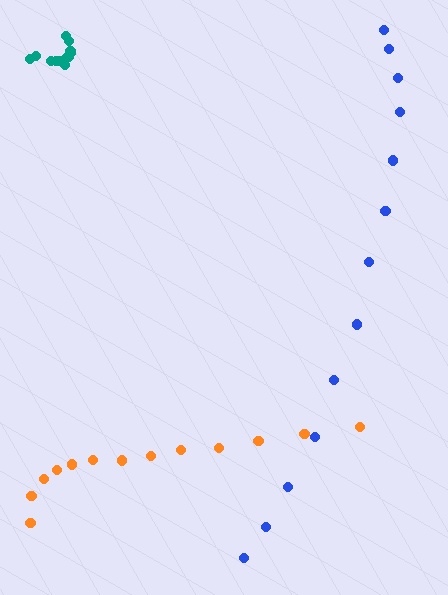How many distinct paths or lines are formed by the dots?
There are 3 distinct paths.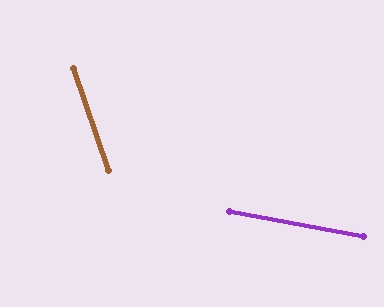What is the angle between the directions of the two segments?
Approximately 60 degrees.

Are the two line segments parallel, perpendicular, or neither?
Neither parallel nor perpendicular — they differ by about 60°.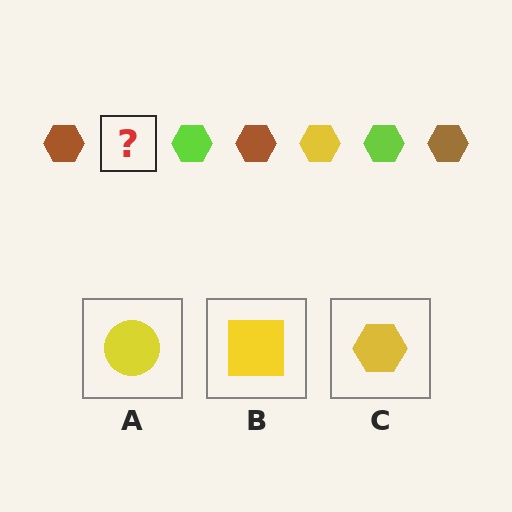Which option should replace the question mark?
Option C.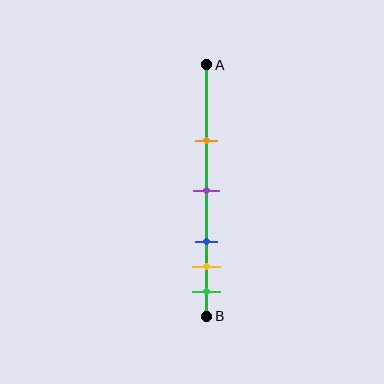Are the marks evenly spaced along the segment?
No, the marks are not evenly spaced.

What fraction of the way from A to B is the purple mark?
The purple mark is approximately 50% (0.5) of the way from A to B.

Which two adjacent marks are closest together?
The yellow and green marks are the closest adjacent pair.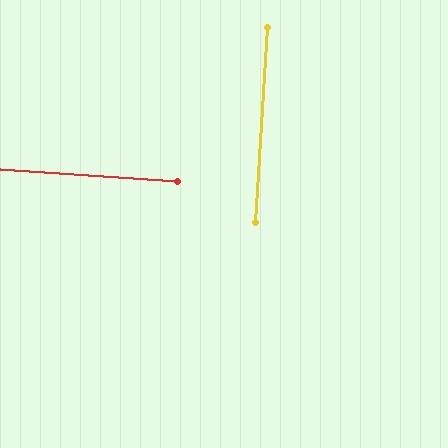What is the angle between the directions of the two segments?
Approximately 90 degrees.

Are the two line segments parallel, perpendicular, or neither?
Perpendicular — they meet at approximately 90°.